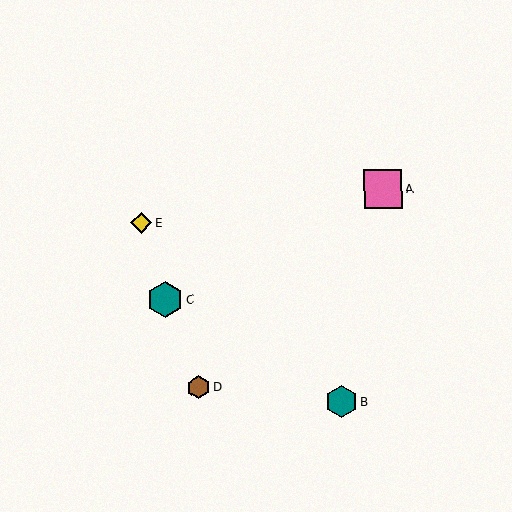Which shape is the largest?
The pink square (labeled A) is the largest.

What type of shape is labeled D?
Shape D is a brown hexagon.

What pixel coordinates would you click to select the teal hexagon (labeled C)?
Click at (166, 300) to select the teal hexagon C.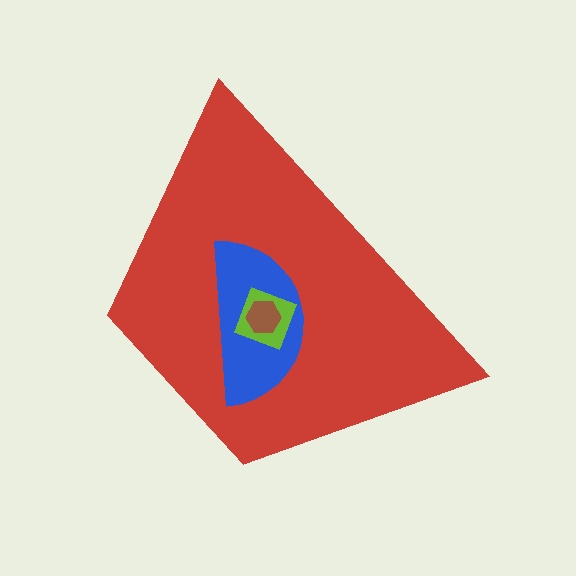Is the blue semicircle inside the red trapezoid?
Yes.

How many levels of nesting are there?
4.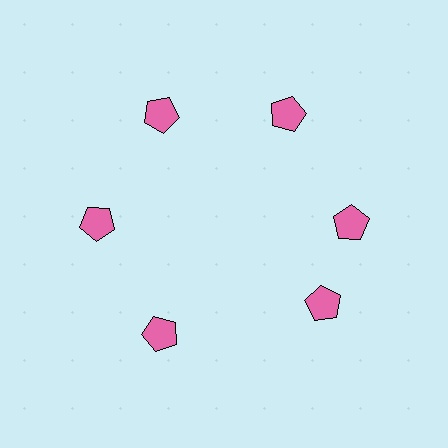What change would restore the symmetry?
The symmetry would be restored by rotating it back into even spacing with its neighbors so that all 6 pentagons sit at equal angles and equal distance from the center.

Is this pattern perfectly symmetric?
No. The 6 pink pentagons are arranged in a ring, but one element near the 5 o'clock position is rotated out of alignment along the ring, breaking the 6-fold rotational symmetry.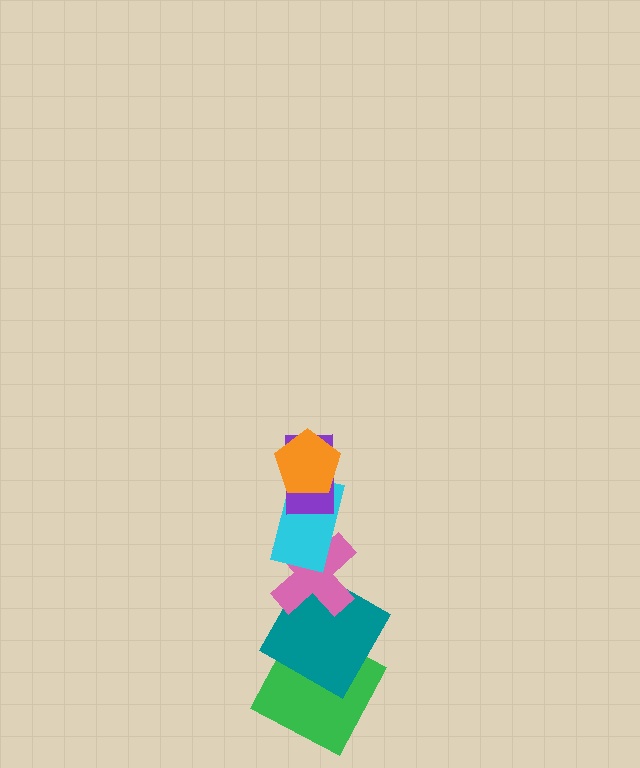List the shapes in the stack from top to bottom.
From top to bottom: the orange pentagon, the purple rectangle, the cyan rectangle, the pink cross, the teal diamond, the green square.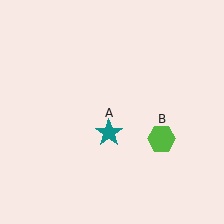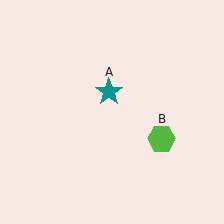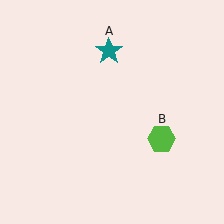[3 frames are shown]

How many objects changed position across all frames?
1 object changed position: teal star (object A).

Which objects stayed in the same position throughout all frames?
Lime hexagon (object B) remained stationary.